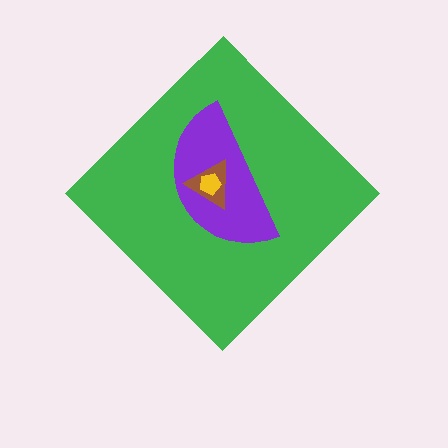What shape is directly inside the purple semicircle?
The brown triangle.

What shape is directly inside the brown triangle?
The yellow pentagon.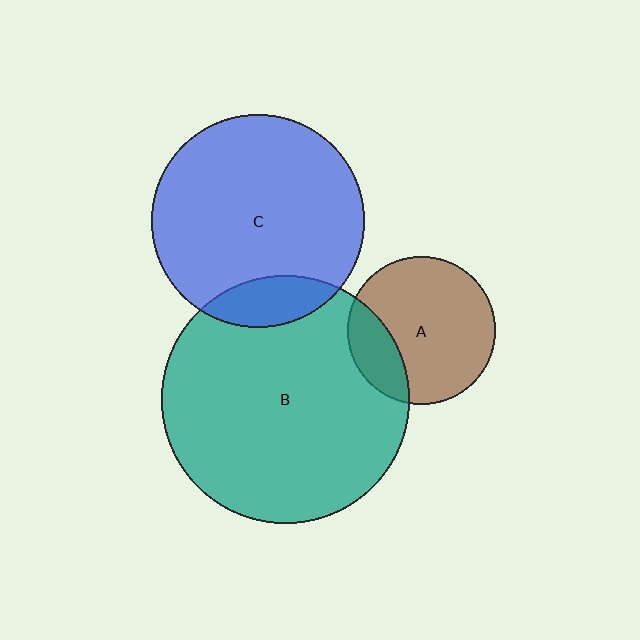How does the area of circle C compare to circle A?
Approximately 2.1 times.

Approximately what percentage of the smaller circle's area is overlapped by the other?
Approximately 15%.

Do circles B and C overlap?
Yes.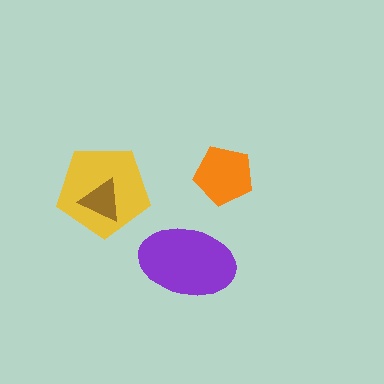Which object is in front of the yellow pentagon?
The brown triangle is in front of the yellow pentagon.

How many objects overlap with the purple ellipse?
0 objects overlap with the purple ellipse.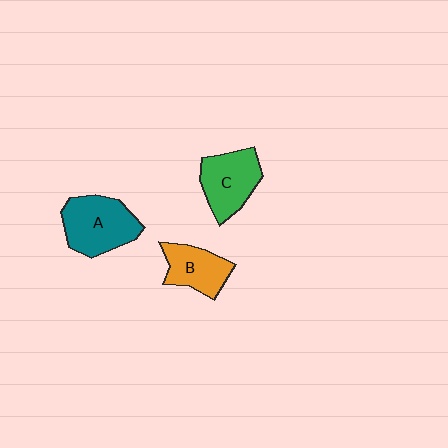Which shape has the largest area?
Shape A (teal).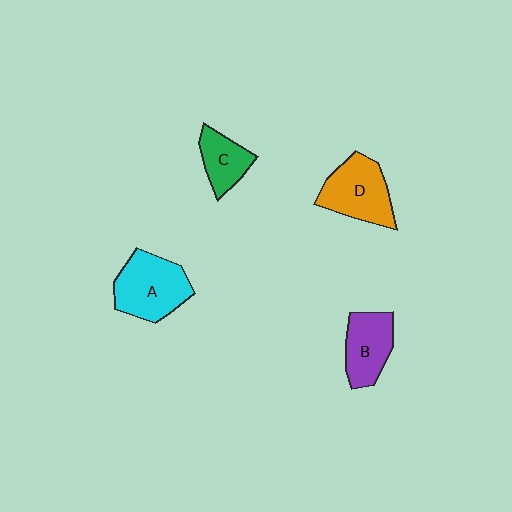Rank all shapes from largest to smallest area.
From largest to smallest: A (cyan), D (orange), B (purple), C (green).